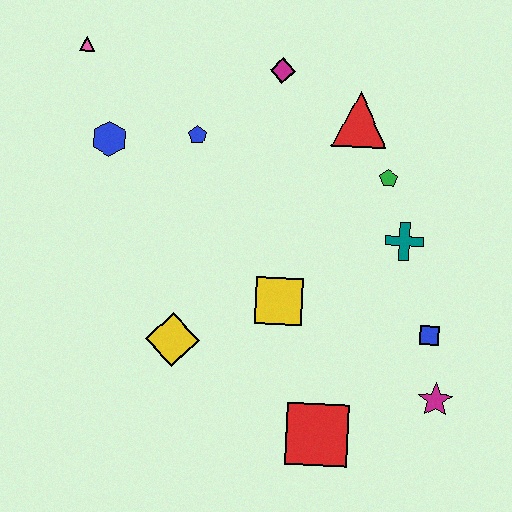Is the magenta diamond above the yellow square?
Yes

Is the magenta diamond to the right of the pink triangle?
Yes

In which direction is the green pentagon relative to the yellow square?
The green pentagon is above the yellow square.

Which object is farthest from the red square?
The pink triangle is farthest from the red square.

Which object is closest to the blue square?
The magenta star is closest to the blue square.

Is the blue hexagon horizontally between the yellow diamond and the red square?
No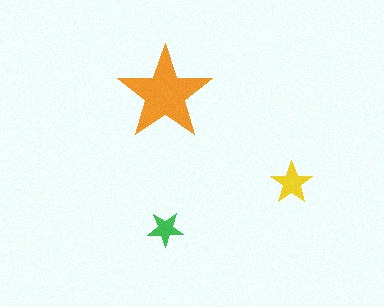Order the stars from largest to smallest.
the orange one, the yellow one, the green one.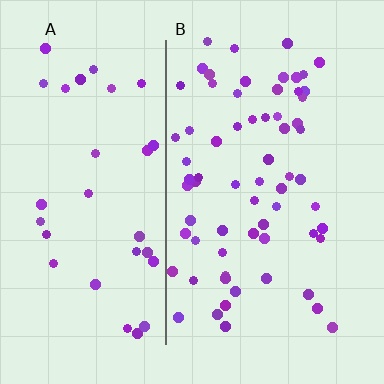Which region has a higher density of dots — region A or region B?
B (the right).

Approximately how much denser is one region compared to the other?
Approximately 2.0× — region B over region A.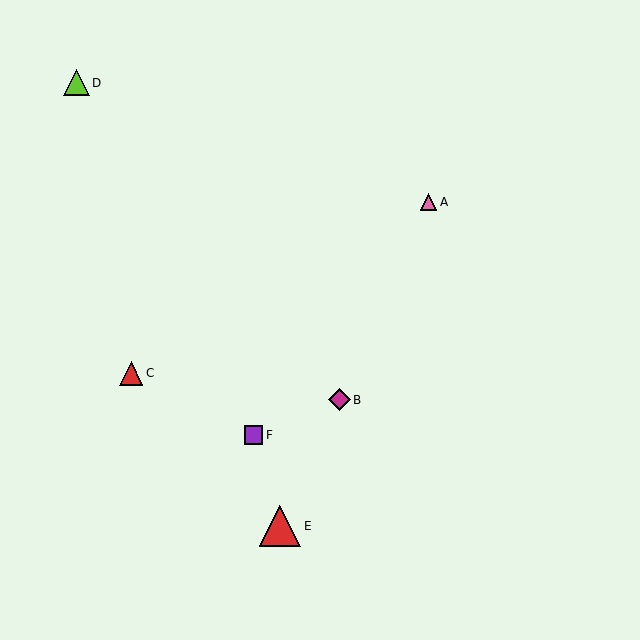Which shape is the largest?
The red triangle (labeled E) is the largest.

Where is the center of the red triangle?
The center of the red triangle is at (131, 373).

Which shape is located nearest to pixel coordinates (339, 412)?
The magenta diamond (labeled B) at (339, 400) is nearest to that location.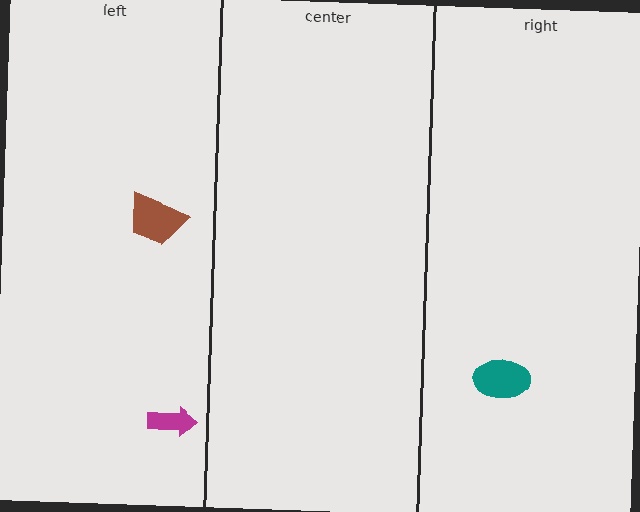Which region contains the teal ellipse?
The right region.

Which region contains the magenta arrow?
The left region.